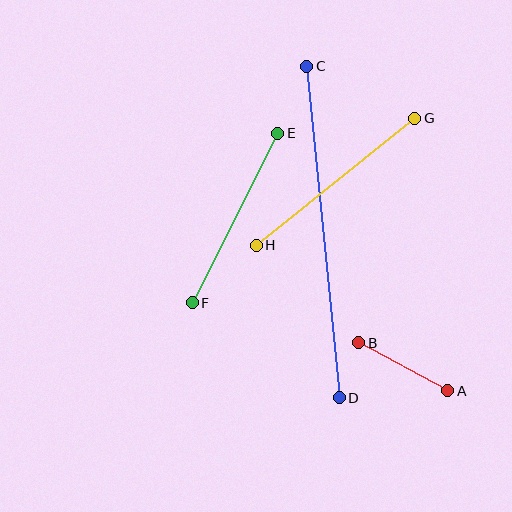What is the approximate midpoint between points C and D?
The midpoint is at approximately (323, 232) pixels.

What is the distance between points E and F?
The distance is approximately 190 pixels.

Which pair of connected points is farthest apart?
Points C and D are farthest apart.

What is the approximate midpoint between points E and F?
The midpoint is at approximately (235, 218) pixels.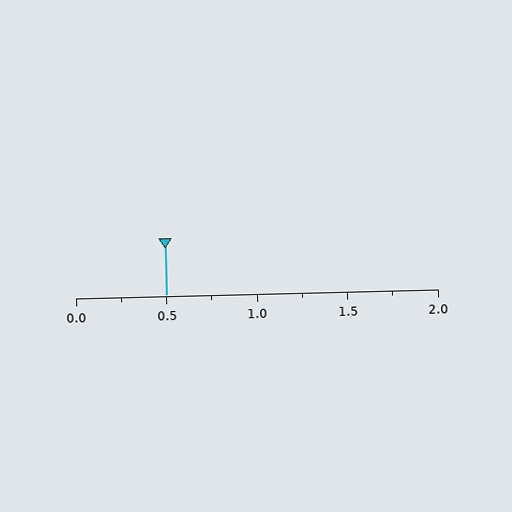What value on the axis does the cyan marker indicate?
The marker indicates approximately 0.5.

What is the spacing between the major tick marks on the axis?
The major ticks are spaced 0.5 apart.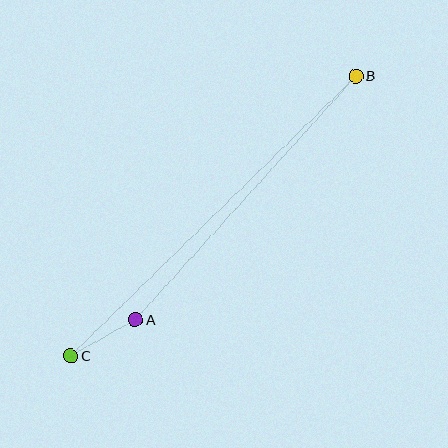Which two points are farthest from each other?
Points B and C are farthest from each other.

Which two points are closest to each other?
Points A and C are closest to each other.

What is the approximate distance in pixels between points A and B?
The distance between A and B is approximately 329 pixels.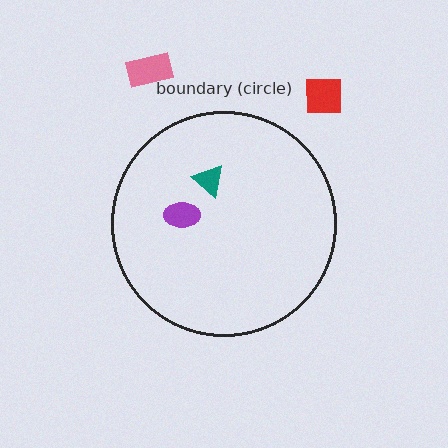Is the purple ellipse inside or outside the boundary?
Inside.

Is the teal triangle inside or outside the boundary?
Inside.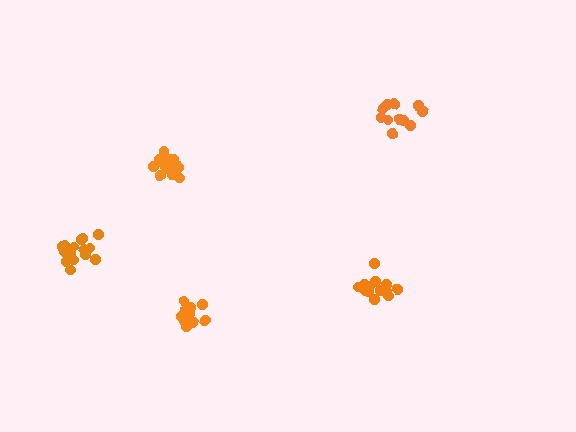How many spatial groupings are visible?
There are 5 spatial groupings.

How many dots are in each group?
Group 1: 17 dots, Group 2: 14 dots, Group 3: 15 dots, Group 4: 13 dots, Group 5: 11 dots (70 total).